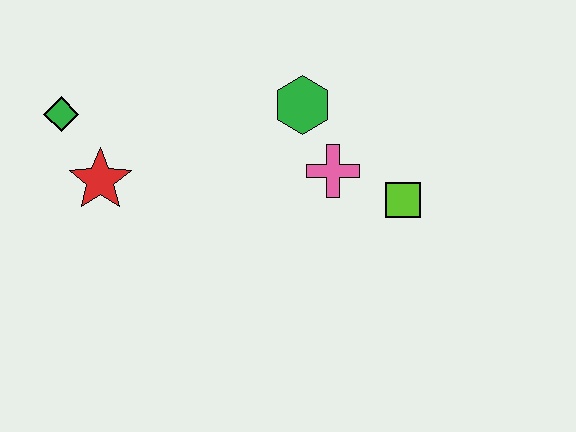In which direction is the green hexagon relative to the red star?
The green hexagon is to the right of the red star.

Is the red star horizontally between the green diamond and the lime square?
Yes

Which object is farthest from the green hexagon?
The green diamond is farthest from the green hexagon.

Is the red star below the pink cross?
Yes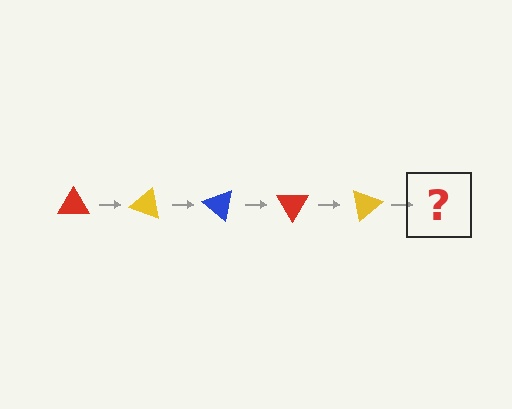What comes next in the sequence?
The next element should be a blue triangle, rotated 100 degrees from the start.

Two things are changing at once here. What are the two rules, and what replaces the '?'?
The two rules are that it rotates 20 degrees each step and the color cycles through red, yellow, and blue. The '?' should be a blue triangle, rotated 100 degrees from the start.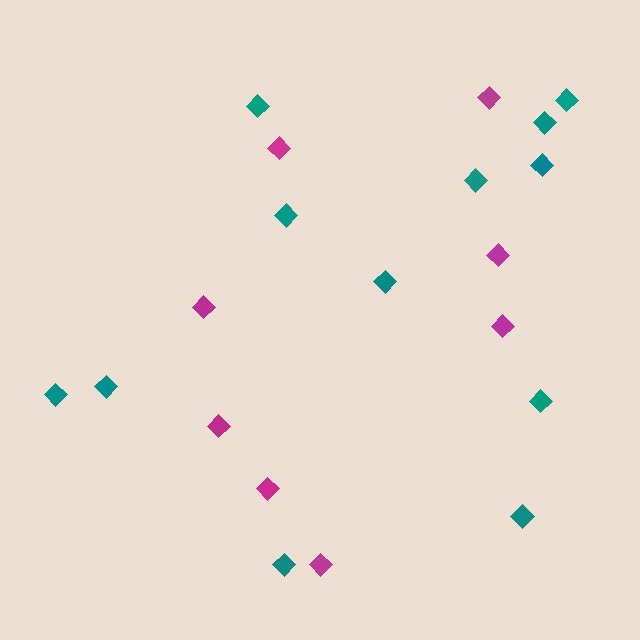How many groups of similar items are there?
There are 2 groups: one group of teal diamonds (12) and one group of magenta diamonds (8).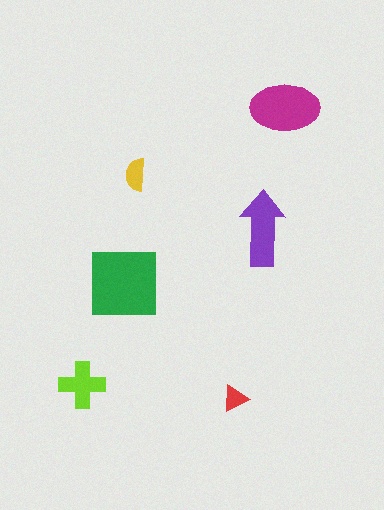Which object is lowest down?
The red triangle is bottommost.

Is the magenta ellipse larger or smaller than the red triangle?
Larger.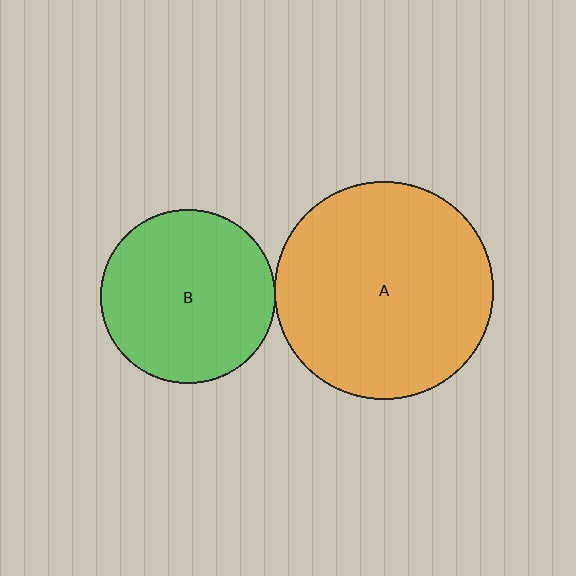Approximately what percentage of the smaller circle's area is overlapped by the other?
Approximately 5%.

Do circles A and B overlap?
Yes.